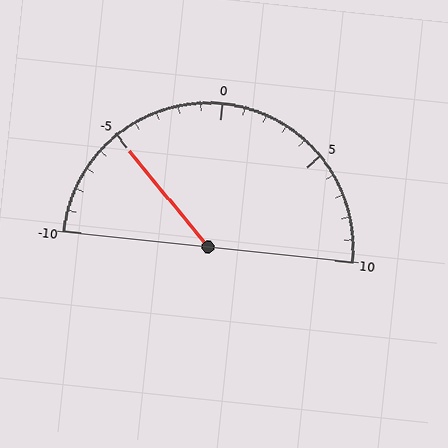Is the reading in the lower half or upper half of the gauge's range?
The reading is in the lower half of the range (-10 to 10).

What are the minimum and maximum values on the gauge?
The gauge ranges from -10 to 10.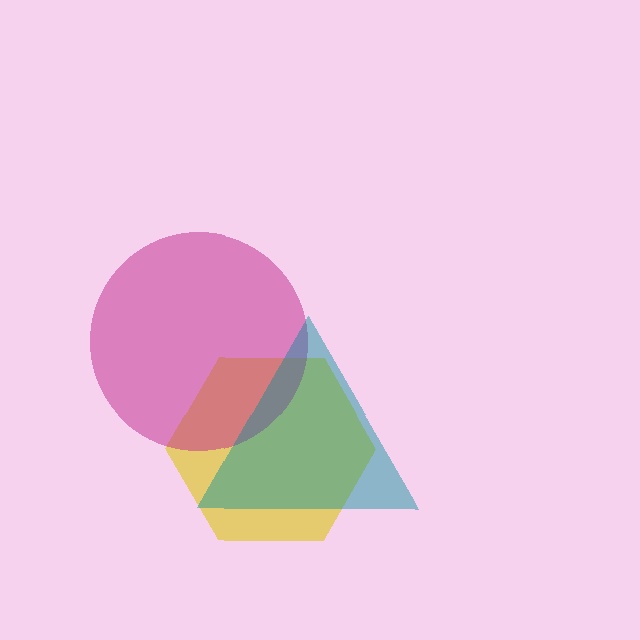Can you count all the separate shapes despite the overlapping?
Yes, there are 3 separate shapes.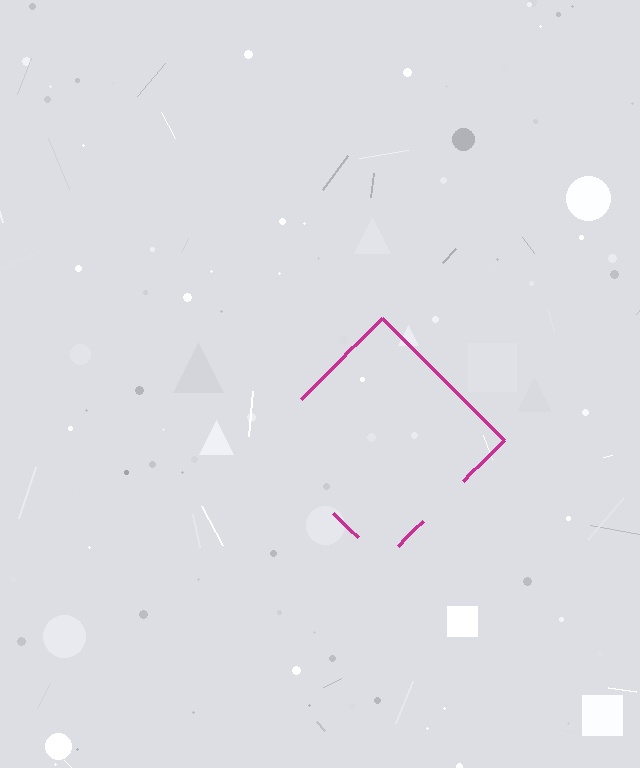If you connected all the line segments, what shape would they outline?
They would outline a diamond.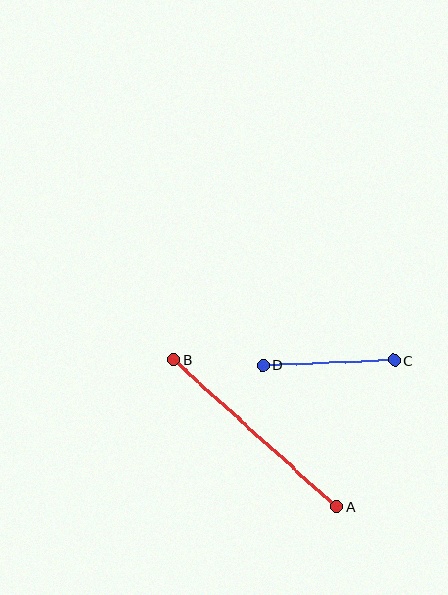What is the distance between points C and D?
The distance is approximately 131 pixels.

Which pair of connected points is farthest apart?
Points A and B are farthest apart.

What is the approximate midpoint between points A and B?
The midpoint is at approximately (255, 433) pixels.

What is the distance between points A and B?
The distance is approximately 220 pixels.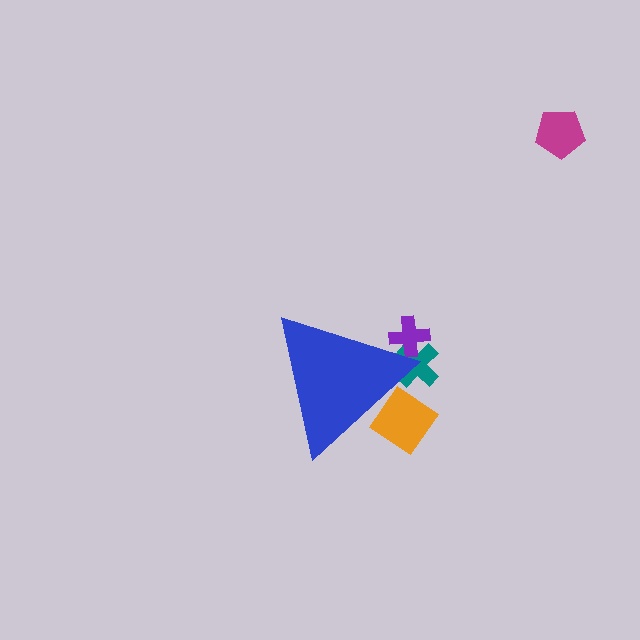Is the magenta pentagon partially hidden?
No, the magenta pentagon is fully visible.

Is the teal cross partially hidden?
Yes, the teal cross is partially hidden behind the blue triangle.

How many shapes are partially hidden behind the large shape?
3 shapes are partially hidden.